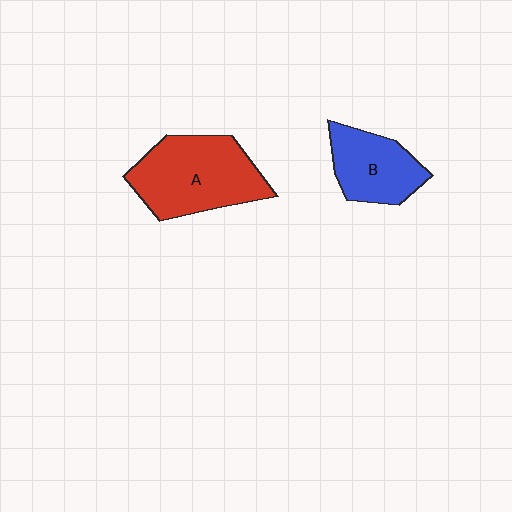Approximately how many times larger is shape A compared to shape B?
Approximately 1.6 times.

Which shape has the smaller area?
Shape B (blue).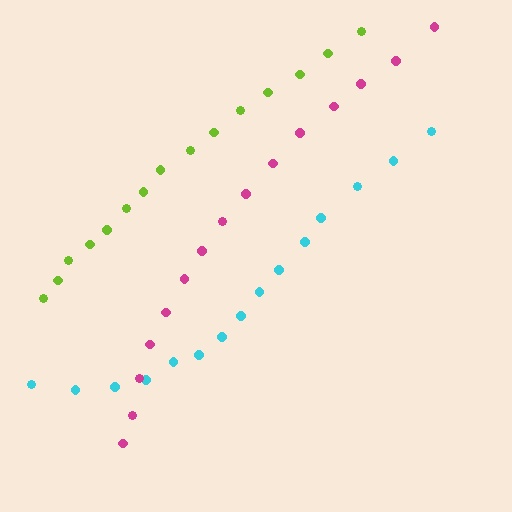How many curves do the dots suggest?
There are 3 distinct paths.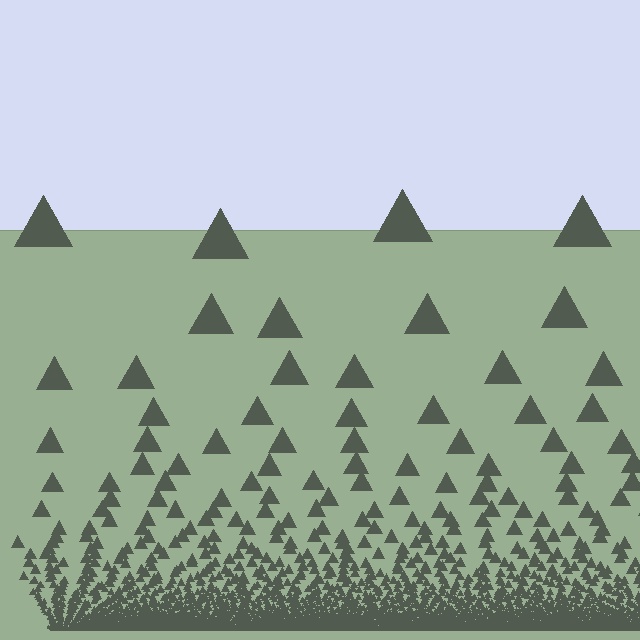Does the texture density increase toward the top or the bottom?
Density increases toward the bottom.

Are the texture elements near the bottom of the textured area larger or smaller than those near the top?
Smaller. The gradient is inverted — elements near the bottom are smaller and denser.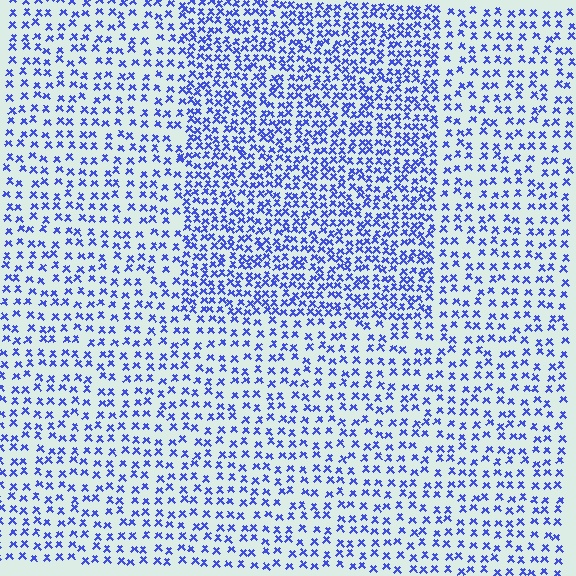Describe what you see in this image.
The image contains small blue elements arranged at two different densities. A rectangle-shaped region is visible where the elements are more densely packed than the surrounding area.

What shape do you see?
I see a rectangle.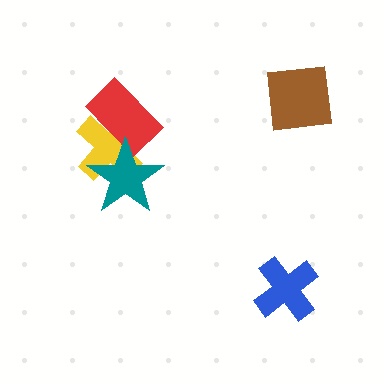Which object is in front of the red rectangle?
The teal star is in front of the red rectangle.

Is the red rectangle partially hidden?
Yes, it is partially covered by another shape.